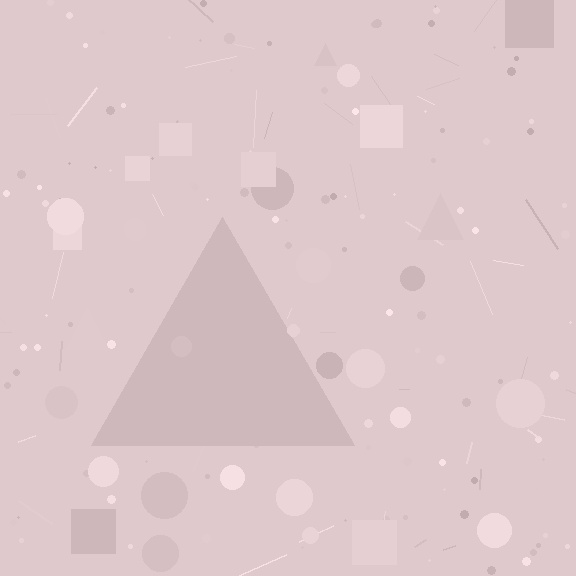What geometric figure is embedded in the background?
A triangle is embedded in the background.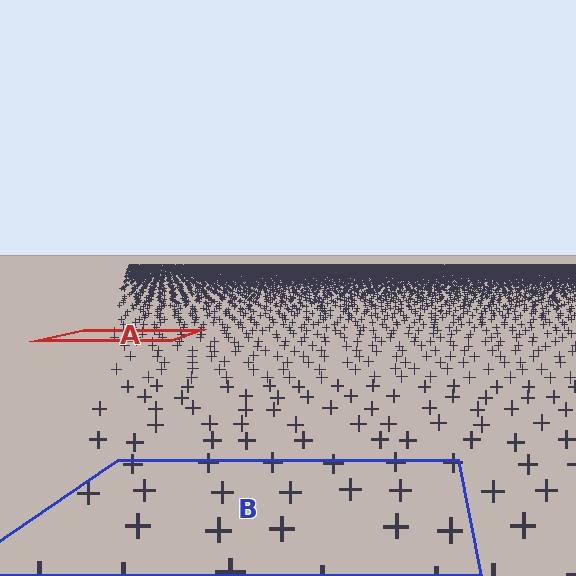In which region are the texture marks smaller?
The texture marks are smaller in region A, because it is farther away.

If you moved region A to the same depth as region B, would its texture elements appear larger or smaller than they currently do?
They would appear larger. At a closer depth, the same texture elements are projected at a bigger on-screen size.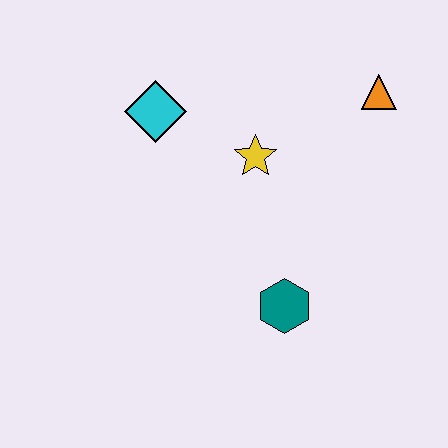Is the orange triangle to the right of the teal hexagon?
Yes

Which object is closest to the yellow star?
The cyan diamond is closest to the yellow star.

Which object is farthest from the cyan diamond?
The teal hexagon is farthest from the cyan diamond.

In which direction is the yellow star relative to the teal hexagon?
The yellow star is above the teal hexagon.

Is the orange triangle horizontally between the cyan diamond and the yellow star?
No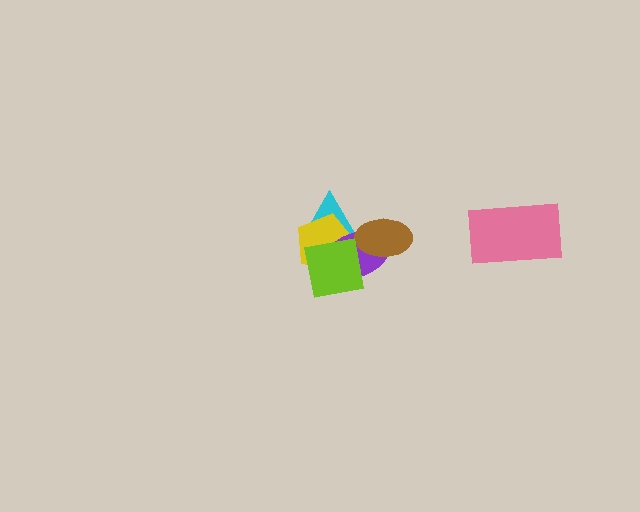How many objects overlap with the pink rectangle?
0 objects overlap with the pink rectangle.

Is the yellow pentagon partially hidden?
Yes, it is partially covered by another shape.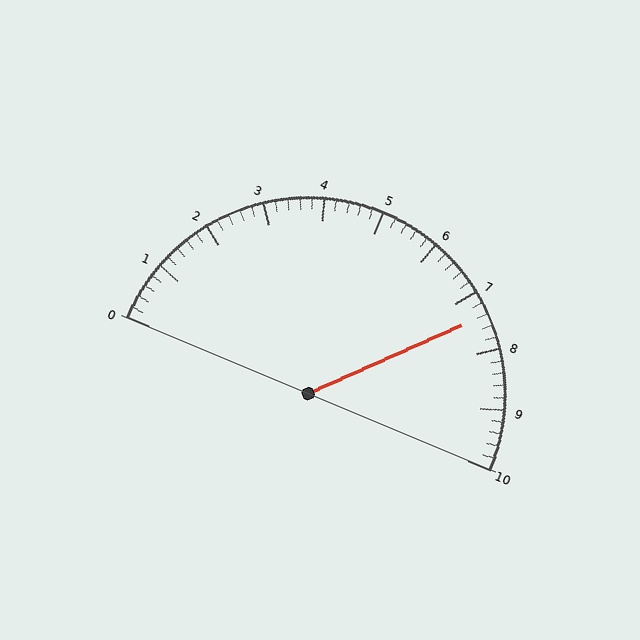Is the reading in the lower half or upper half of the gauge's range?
The reading is in the upper half of the range (0 to 10).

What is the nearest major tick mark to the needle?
The nearest major tick mark is 7.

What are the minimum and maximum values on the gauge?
The gauge ranges from 0 to 10.